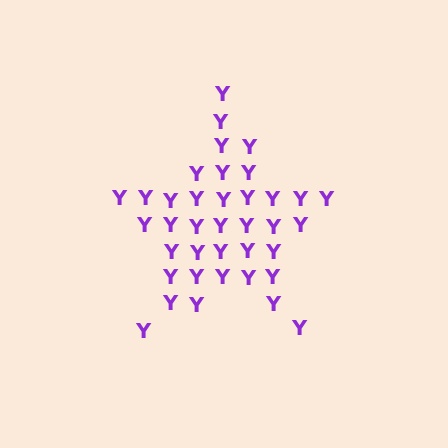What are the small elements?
The small elements are letter Y's.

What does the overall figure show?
The overall figure shows a star.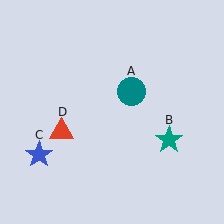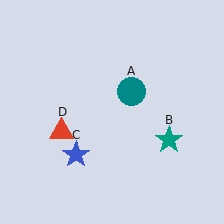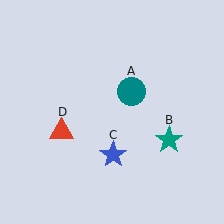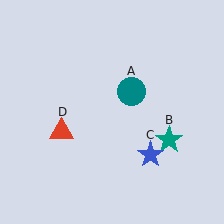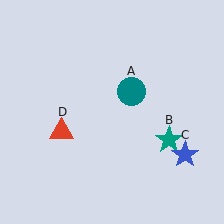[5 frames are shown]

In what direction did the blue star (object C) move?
The blue star (object C) moved right.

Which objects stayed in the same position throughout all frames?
Teal circle (object A) and teal star (object B) and red triangle (object D) remained stationary.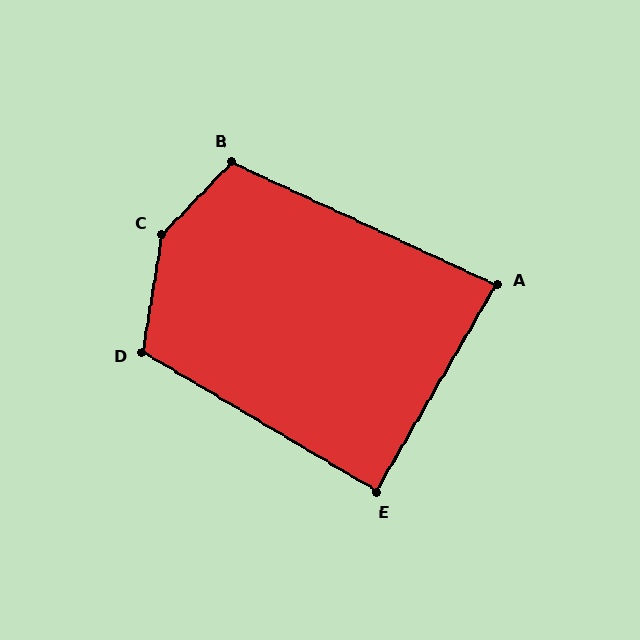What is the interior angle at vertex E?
Approximately 90 degrees (approximately right).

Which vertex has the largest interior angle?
C, at approximately 144 degrees.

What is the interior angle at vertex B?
Approximately 110 degrees (obtuse).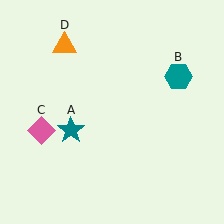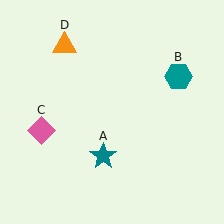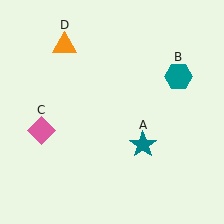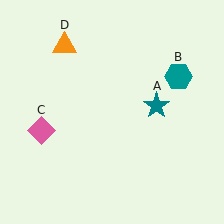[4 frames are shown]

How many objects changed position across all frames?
1 object changed position: teal star (object A).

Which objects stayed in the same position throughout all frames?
Teal hexagon (object B) and pink diamond (object C) and orange triangle (object D) remained stationary.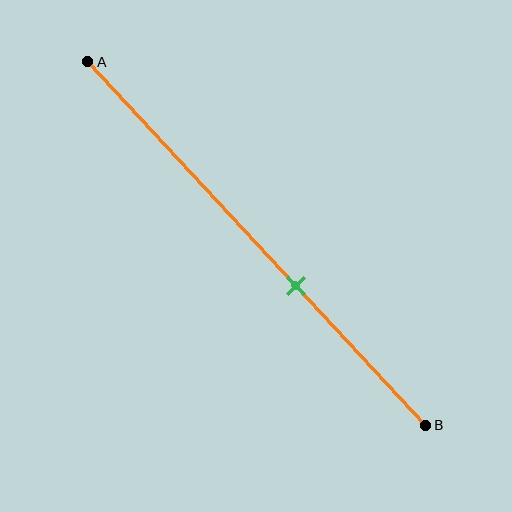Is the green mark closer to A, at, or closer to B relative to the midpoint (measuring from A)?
The green mark is closer to point B than the midpoint of segment AB.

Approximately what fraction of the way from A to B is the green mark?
The green mark is approximately 60% of the way from A to B.